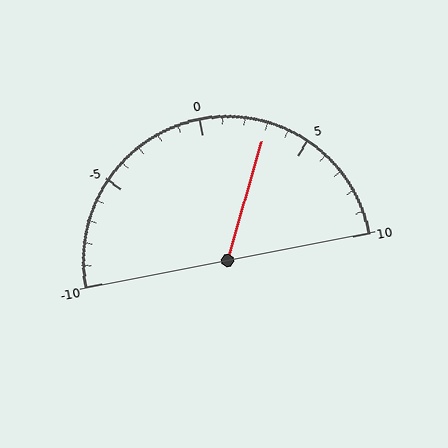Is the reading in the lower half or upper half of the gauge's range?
The reading is in the upper half of the range (-10 to 10).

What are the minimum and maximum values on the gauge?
The gauge ranges from -10 to 10.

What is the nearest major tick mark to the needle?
The nearest major tick mark is 5.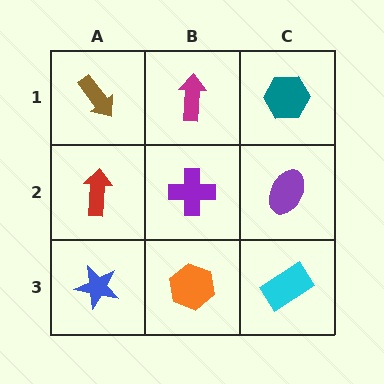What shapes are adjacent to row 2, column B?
A magenta arrow (row 1, column B), an orange hexagon (row 3, column B), a red arrow (row 2, column A), a purple ellipse (row 2, column C).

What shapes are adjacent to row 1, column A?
A red arrow (row 2, column A), a magenta arrow (row 1, column B).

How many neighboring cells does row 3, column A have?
2.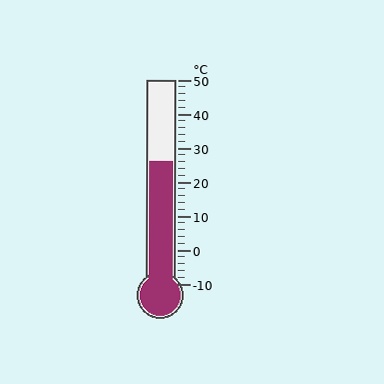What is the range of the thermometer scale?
The thermometer scale ranges from -10°C to 50°C.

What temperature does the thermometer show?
The thermometer shows approximately 26°C.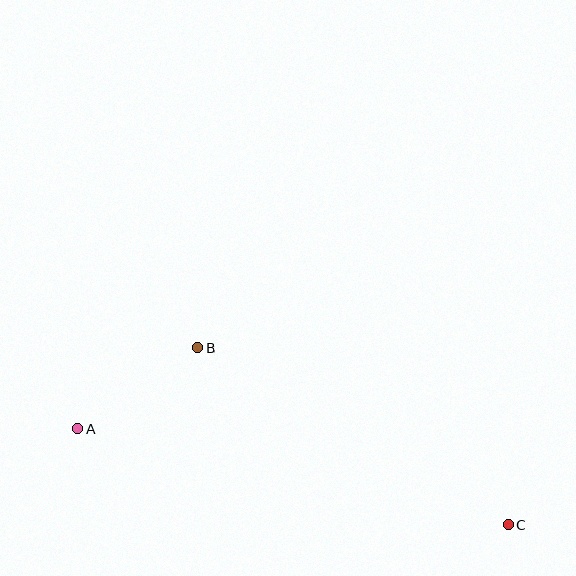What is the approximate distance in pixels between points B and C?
The distance between B and C is approximately 358 pixels.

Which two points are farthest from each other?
Points A and C are farthest from each other.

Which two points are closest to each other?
Points A and B are closest to each other.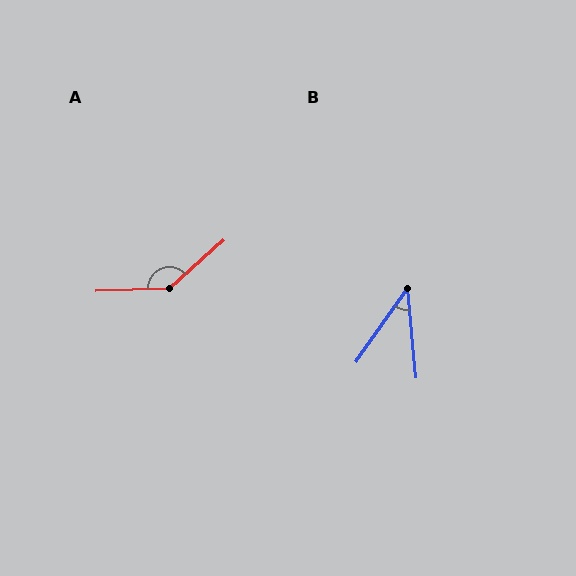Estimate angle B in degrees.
Approximately 40 degrees.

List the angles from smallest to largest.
B (40°), A (140°).